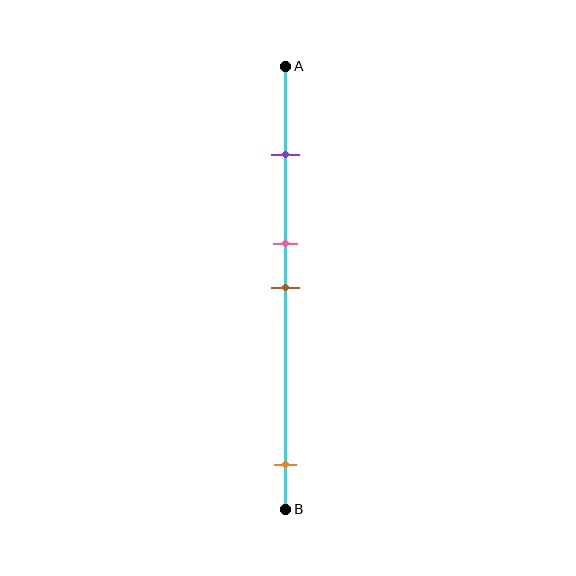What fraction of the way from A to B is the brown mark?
The brown mark is approximately 50% (0.5) of the way from A to B.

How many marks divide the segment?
There are 4 marks dividing the segment.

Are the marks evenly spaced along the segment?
No, the marks are not evenly spaced.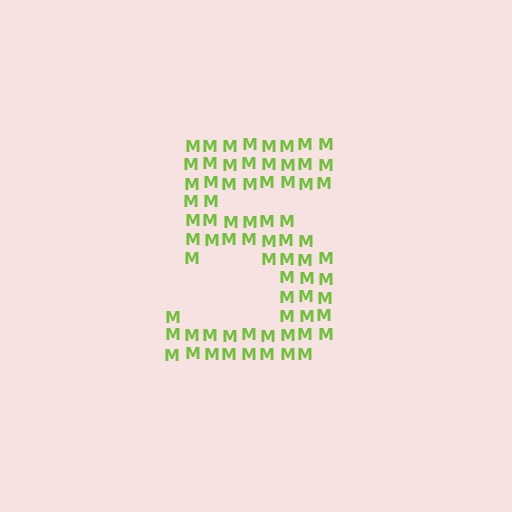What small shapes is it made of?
It is made of small letter M's.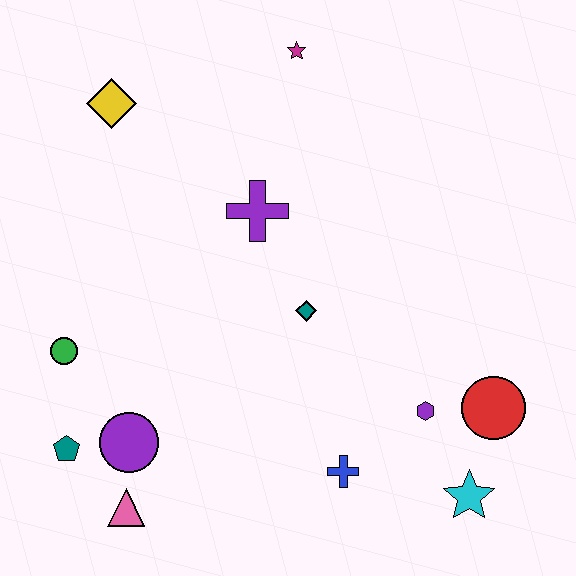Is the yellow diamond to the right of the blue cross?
No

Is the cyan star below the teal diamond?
Yes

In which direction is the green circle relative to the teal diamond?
The green circle is to the left of the teal diamond.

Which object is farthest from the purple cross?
The cyan star is farthest from the purple cross.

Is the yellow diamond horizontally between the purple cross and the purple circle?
No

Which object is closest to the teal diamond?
The purple cross is closest to the teal diamond.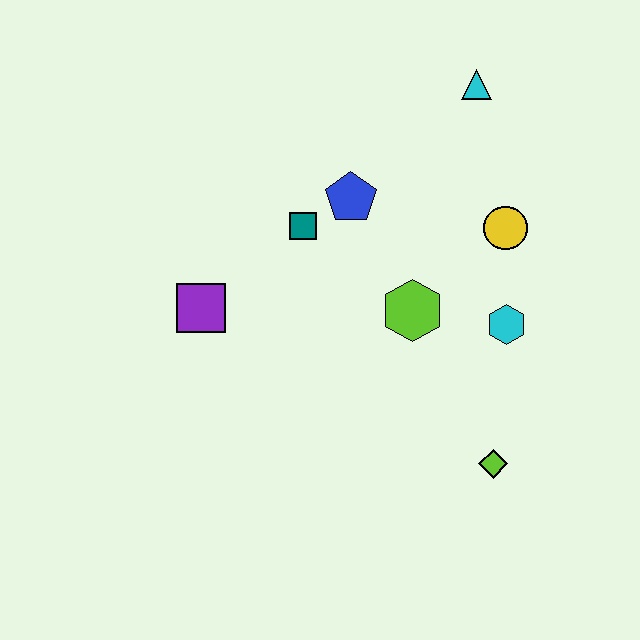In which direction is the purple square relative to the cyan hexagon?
The purple square is to the left of the cyan hexagon.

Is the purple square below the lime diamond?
No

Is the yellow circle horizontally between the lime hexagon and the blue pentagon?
No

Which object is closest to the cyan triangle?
The yellow circle is closest to the cyan triangle.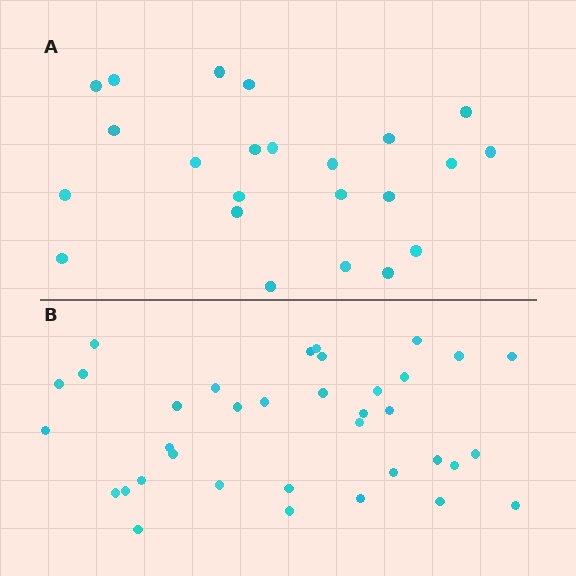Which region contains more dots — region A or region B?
Region B (the bottom region) has more dots.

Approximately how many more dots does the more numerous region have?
Region B has approximately 15 more dots than region A.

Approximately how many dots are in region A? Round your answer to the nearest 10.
About 20 dots. (The exact count is 23, which rounds to 20.)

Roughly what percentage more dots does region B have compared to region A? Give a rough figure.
About 55% more.